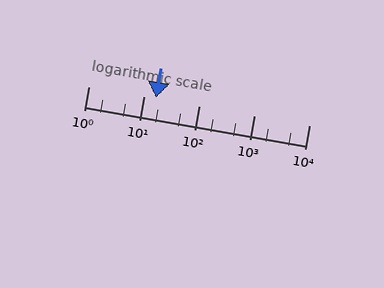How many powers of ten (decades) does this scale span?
The scale spans 4 decades, from 1 to 10000.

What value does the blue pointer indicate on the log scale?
The pointer indicates approximately 17.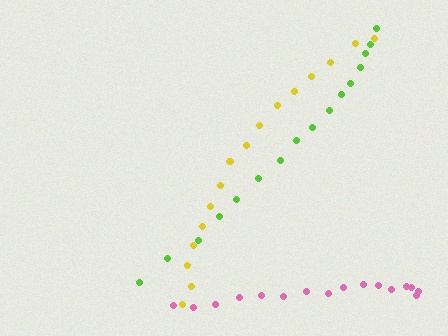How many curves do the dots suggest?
There are 3 distinct paths.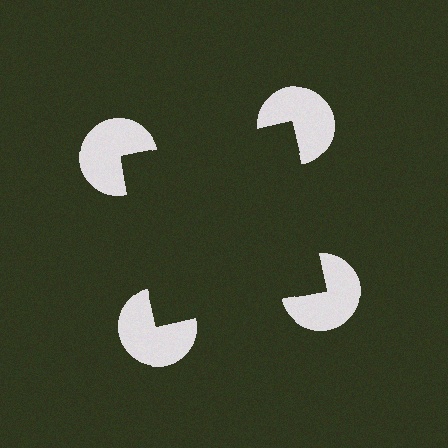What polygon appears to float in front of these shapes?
An illusory square — its edges are inferred from the aligned wedge cuts in the pac-man discs, not physically drawn.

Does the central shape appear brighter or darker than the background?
It typically appears slightly darker than the background, even though no actual brightness change is drawn.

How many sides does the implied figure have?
4 sides.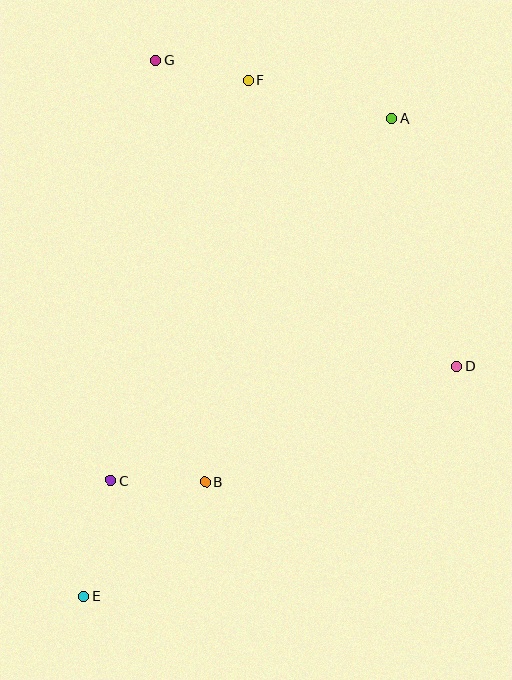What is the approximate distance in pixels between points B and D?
The distance between B and D is approximately 277 pixels.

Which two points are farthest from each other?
Points A and E are farthest from each other.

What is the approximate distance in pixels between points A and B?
The distance between A and B is approximately 408 pixels.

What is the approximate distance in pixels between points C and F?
The distance between C and F is approximately 423 pixels.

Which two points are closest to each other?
Points F and G are closest to each other.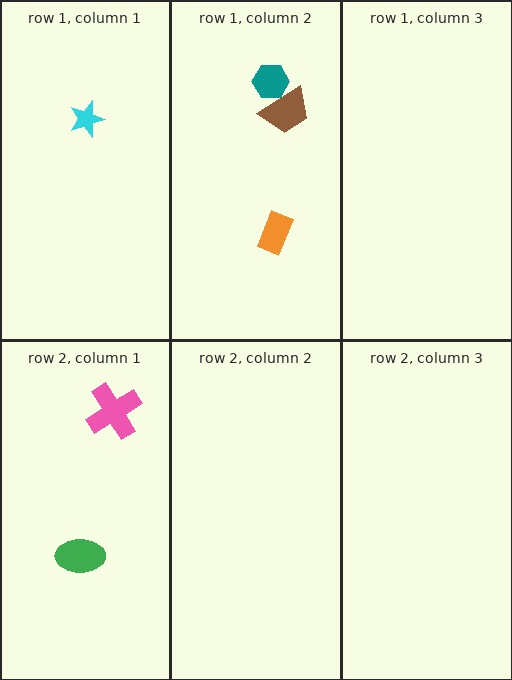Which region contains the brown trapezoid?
The row 1, column 2 region.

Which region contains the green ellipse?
The row 2, column 1 region.